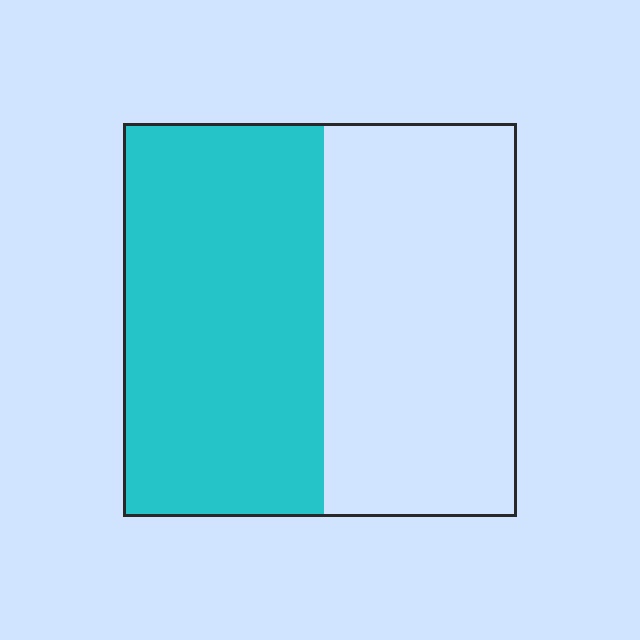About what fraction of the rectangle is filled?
About one half (1/2).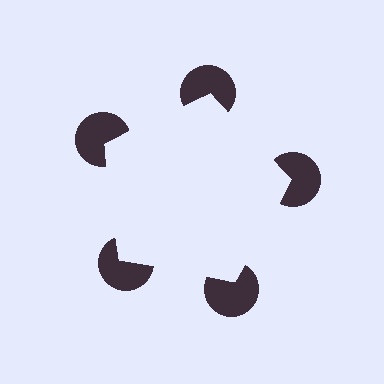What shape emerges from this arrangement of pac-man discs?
An illusory pentagon — its edges are inferred from the aligned wedge cuts in the pac-man discs, not physically drawn.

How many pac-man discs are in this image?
There are 5 — one at each vertex of the illusory pentagon.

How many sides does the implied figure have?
5 sides.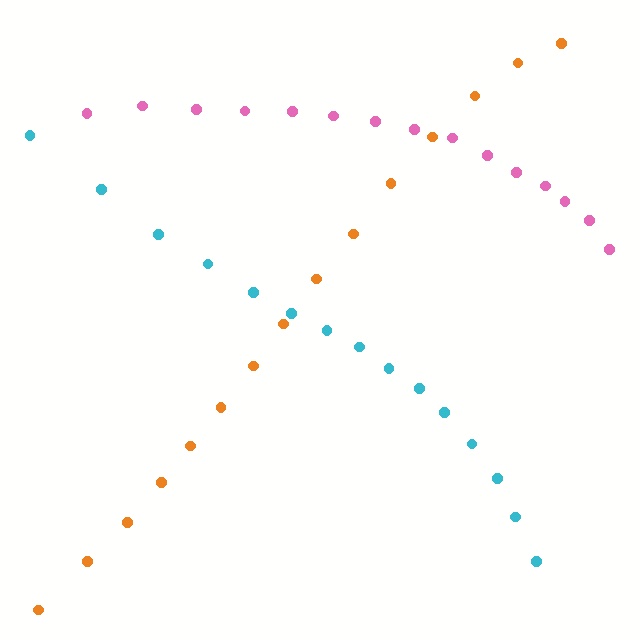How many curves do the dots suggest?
There are 3 distinct paths.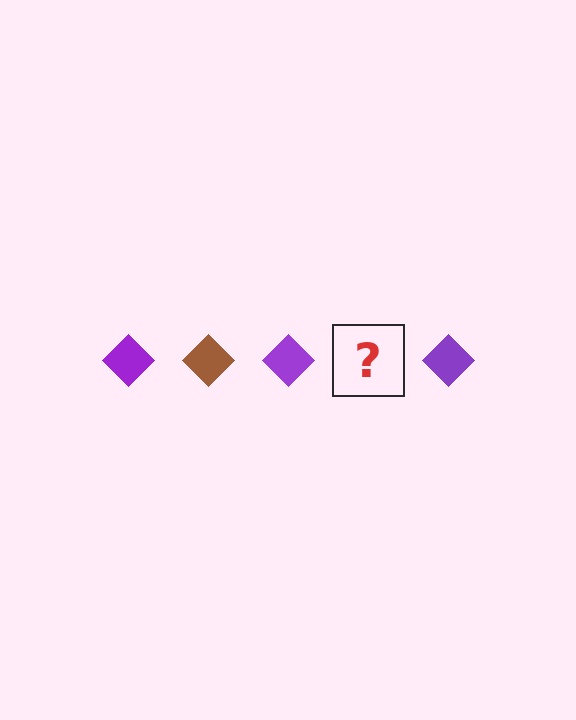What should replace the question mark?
The question mark should be replaced with a brown diamond.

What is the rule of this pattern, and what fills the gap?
The rule is that the pattern cycles through purple, brown diamonds. The gap should be filled with a brown diamond.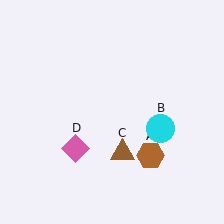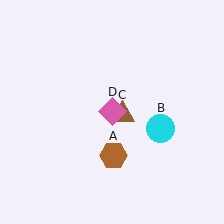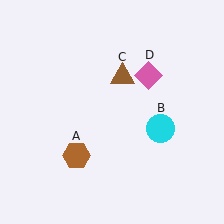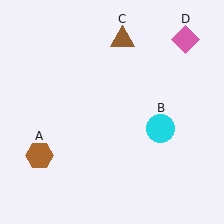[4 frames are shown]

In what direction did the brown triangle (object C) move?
The brown triangle (object C) moved up.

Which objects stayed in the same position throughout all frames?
Cyan circle (object B) remained stationary.